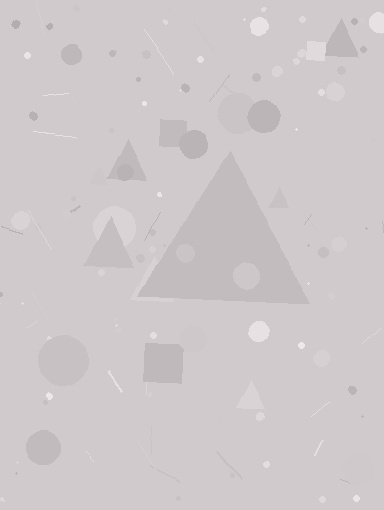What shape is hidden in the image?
A triangle is hidden in the image.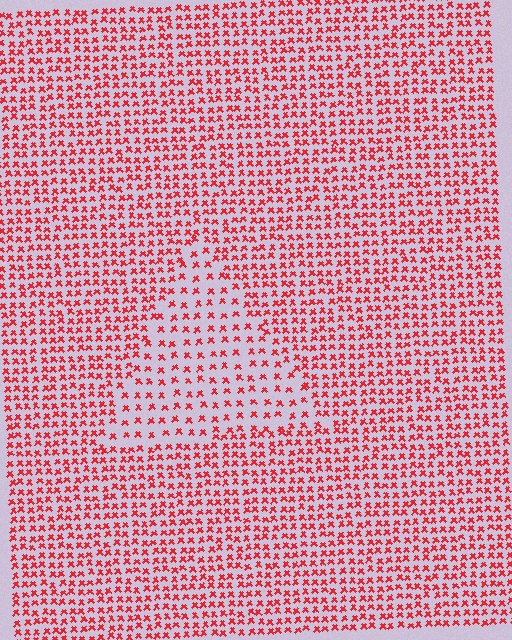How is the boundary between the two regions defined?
The boundary is defined by a change in element density (approximately 1.9x ratio). All elements are the same color, size, and shape.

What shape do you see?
I see a triangle.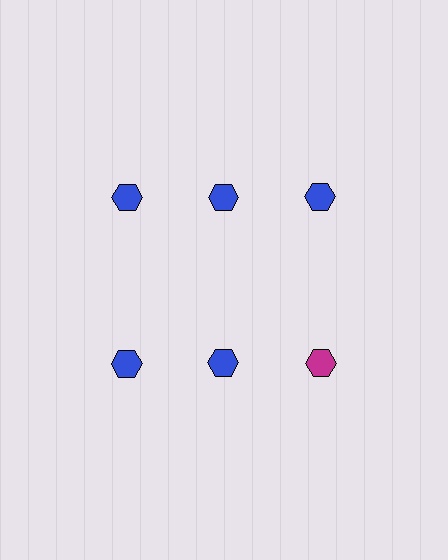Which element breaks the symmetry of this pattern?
The magenta hexagon in the second row, center column breaks the symmetry. All other shapes are blue hexagons.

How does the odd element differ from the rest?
It has a different color: magenta instead of blue.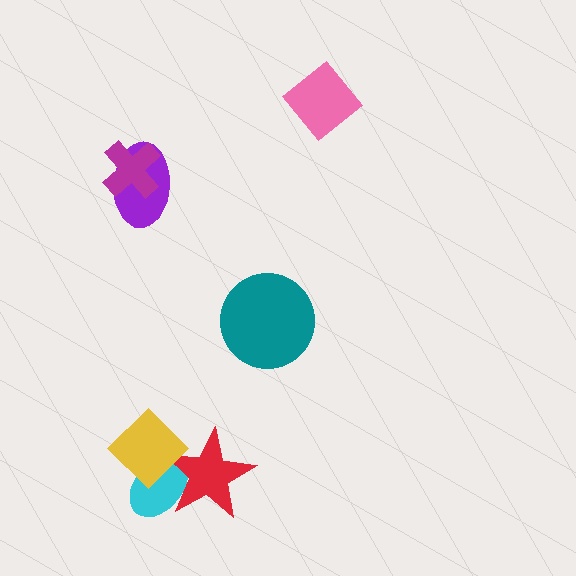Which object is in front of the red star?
The yellow diamond is in front of the red star.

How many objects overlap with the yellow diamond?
2 objects overlap with the yellow diamond.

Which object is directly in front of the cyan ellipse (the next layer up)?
The red star is directly in front of the cyan ellipse.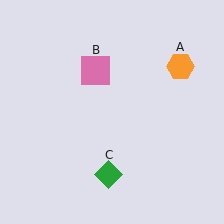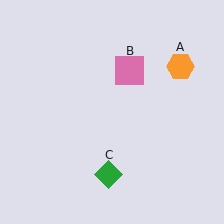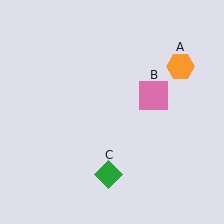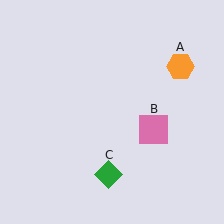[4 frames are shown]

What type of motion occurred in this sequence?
The pink square (object B) rotated clockwise around the center of the scene.